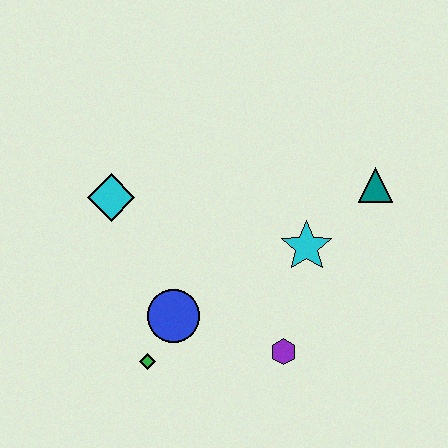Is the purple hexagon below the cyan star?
Yes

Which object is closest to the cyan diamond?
The blue circle is closest to the cyan diamond.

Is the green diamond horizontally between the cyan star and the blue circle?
No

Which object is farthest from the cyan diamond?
The teal triangle is farthest from the cyan diamond.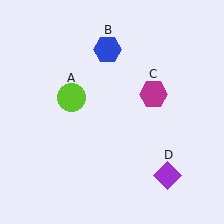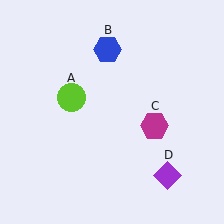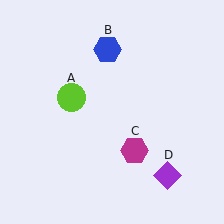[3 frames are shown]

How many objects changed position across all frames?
1 object changed position: magenta hexagon (object C).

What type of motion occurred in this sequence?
The magenta hexagon (object C) rotated clockwise around the center of the scene.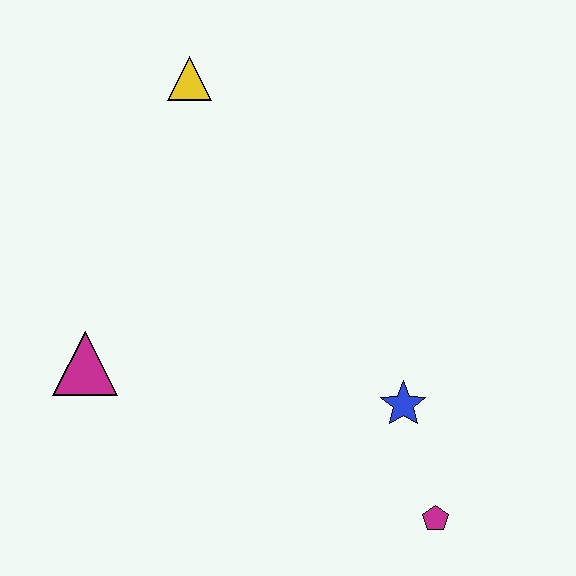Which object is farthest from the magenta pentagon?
The yellow triangle is farthest from the magenta pentagon.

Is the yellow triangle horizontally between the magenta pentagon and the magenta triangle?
Yes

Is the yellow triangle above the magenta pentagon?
Yes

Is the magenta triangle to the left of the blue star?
Yes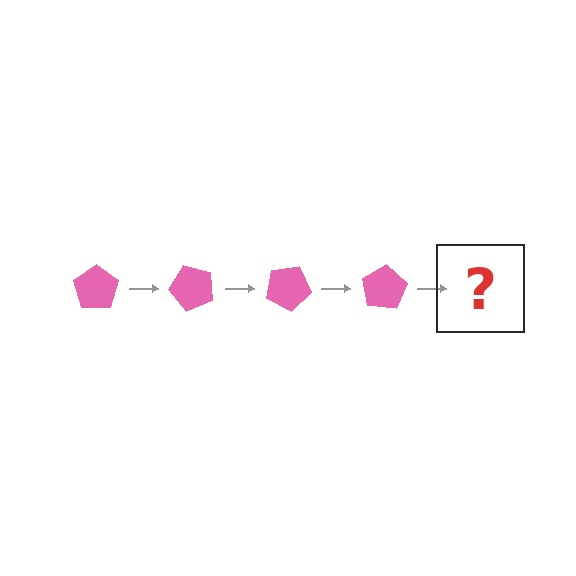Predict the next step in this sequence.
The next step is a pink pentagon rotated 200 degrees.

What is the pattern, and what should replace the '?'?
The pattern is that the pentagon rotates 50 degrees each step. The '?' should be a pink pentagon rotated 200 degrees.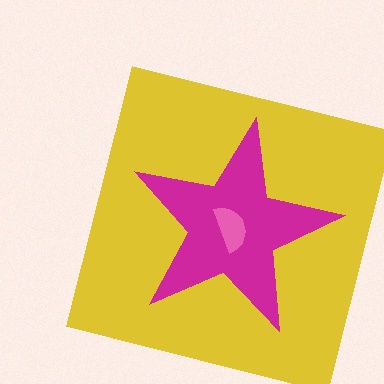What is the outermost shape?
The yellow square.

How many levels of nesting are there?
3.